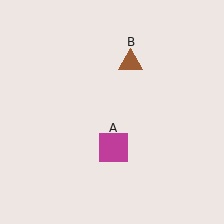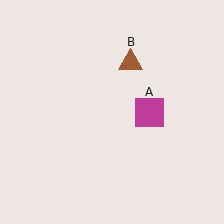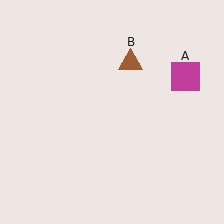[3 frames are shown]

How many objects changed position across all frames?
1 object changed position: magenta square (object A).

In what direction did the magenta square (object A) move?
The magenta square (object A) moved up and to the right.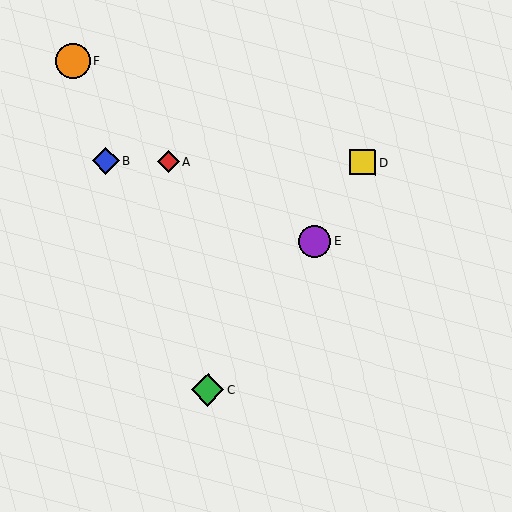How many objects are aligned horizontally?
3 objects (A, B, D) are aligned horizontally.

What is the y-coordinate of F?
Object F is at y≈61.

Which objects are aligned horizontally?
Objects A, B, D are aligned horizontally.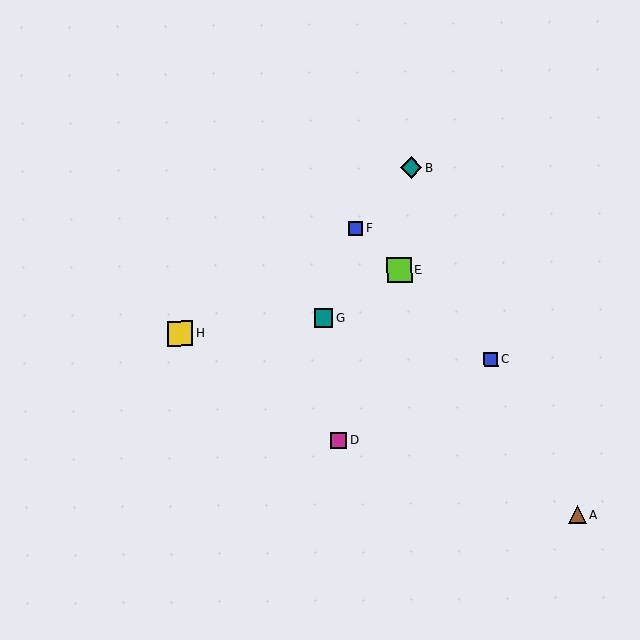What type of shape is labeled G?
Shape G is a teal square.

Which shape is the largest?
The yellow square (labeled H) is the largest.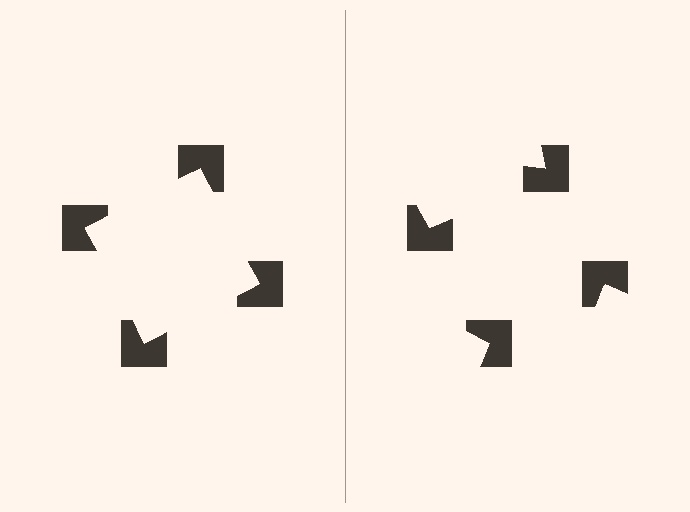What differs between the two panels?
The notched squares are positioned identically on both sides; only the wedge orientations differ. On the left they align to a square; on the right they are misaligned.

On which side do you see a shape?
An illusory square appears on the left side. On the right side the wedge cuts are rotated, so no coherent shape forms.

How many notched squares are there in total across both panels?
8 — 4 on each side.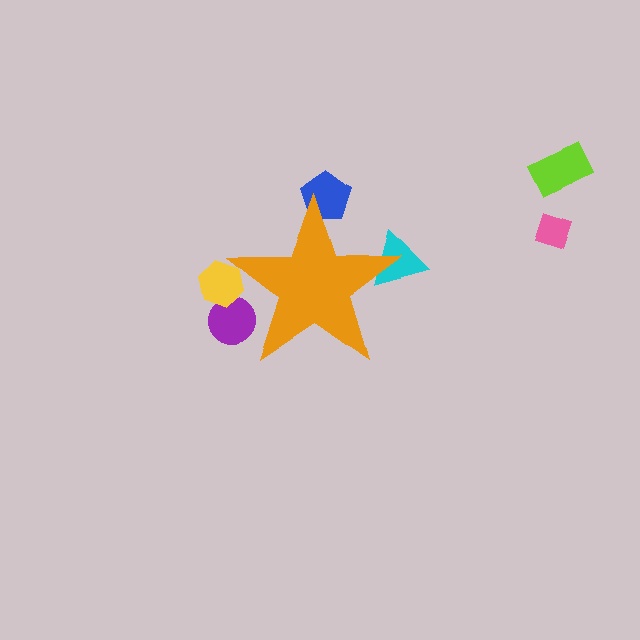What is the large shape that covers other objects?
An orange star.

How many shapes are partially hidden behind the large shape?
4 shapes are partially hidden.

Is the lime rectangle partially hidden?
No, the lime rectangle is fully visible.